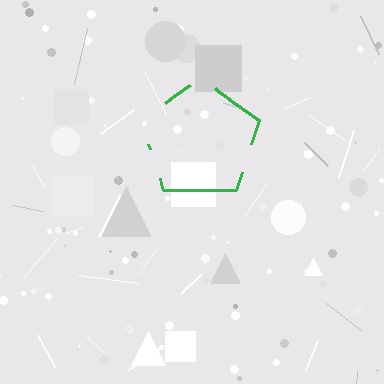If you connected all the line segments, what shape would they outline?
They would outline a pentagon.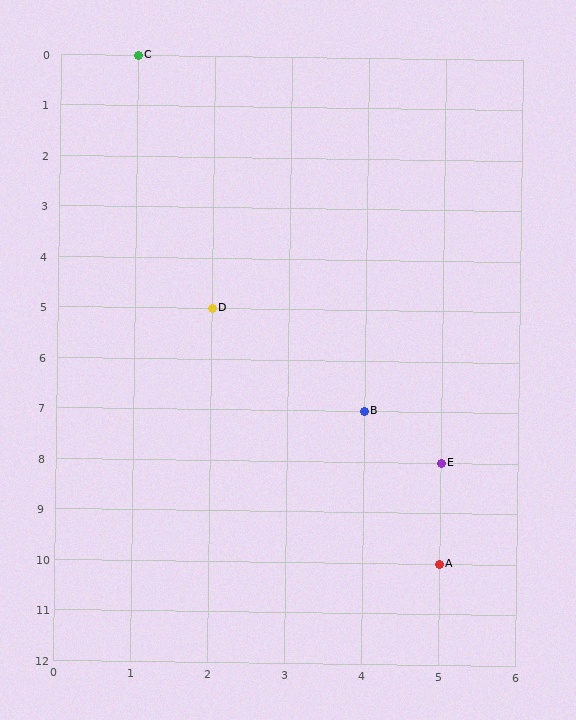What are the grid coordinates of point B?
Point B is at grid coordinates (4, 7).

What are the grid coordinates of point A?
Point A is at grid coordinates (5, 10).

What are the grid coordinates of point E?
Point E is at grid coordinates (5, 8).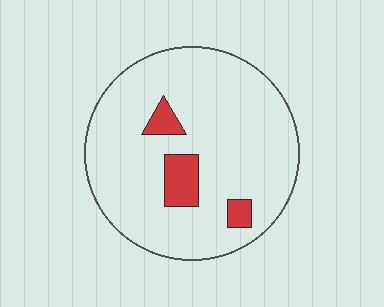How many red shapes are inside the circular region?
3.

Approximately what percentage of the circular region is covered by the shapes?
Approximately 10%.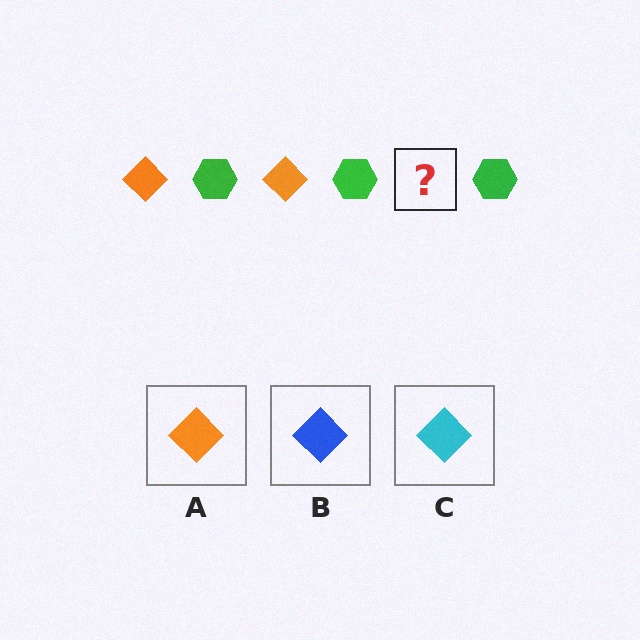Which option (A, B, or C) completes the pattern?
A.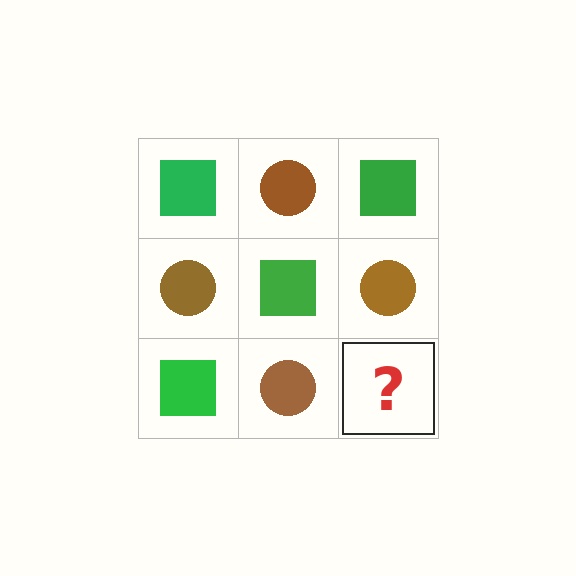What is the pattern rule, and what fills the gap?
The rule is that it alternates green square and brown circle in a checkerboard pattern. The gap should be filled with a green square.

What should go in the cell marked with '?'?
The missing cell should contain a green square.